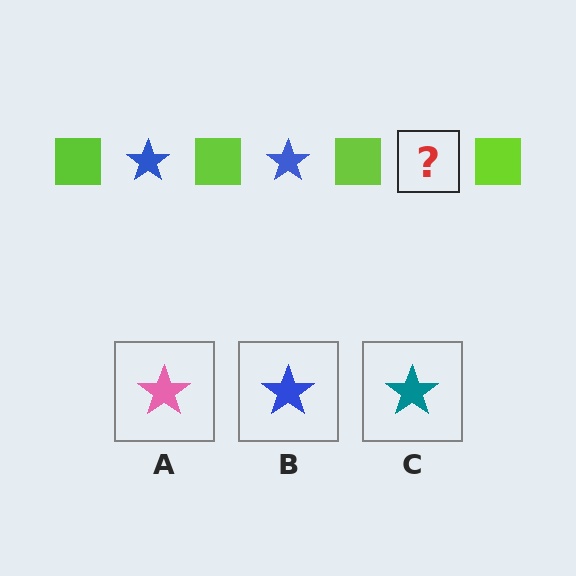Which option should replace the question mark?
Option B.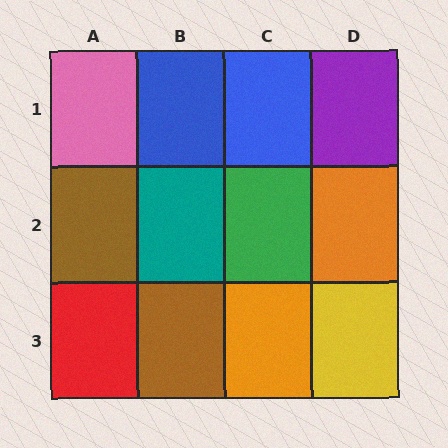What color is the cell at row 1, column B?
Blue.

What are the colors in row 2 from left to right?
Brown, teal, green, orange.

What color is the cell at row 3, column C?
Orange.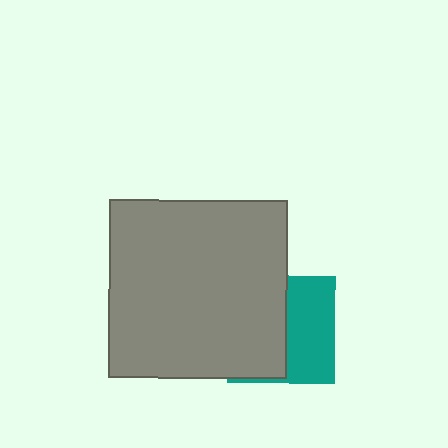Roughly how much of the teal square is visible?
About half of it is visible (roughly 47%).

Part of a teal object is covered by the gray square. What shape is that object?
It is a square.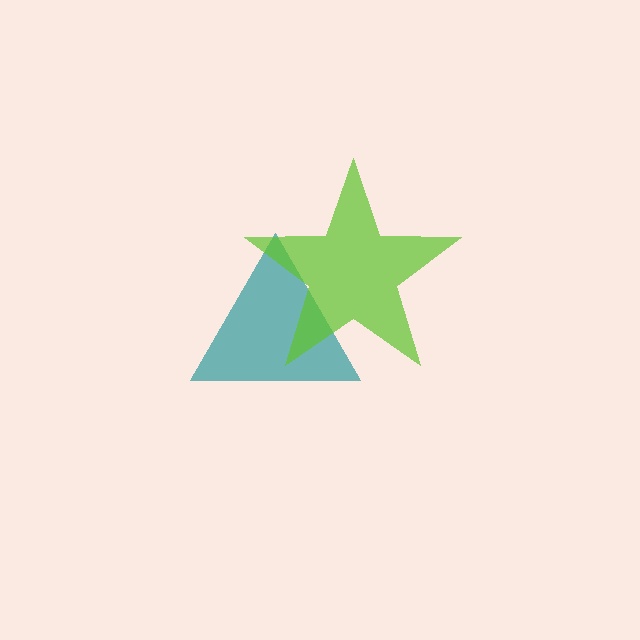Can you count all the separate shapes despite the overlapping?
Yes, there are 2 separate shapes.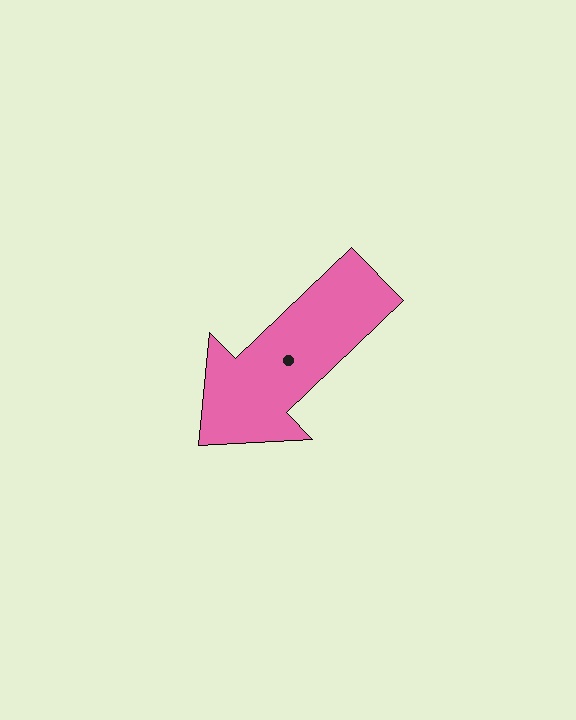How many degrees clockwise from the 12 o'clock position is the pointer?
Approximately 226 degrees.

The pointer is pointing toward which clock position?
Roughly 8 o'clock.